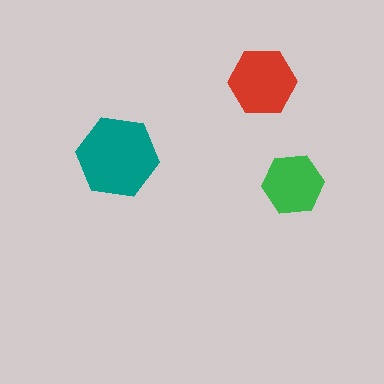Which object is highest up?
The red hexagon is topmost.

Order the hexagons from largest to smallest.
the teal one, the red one, the green one.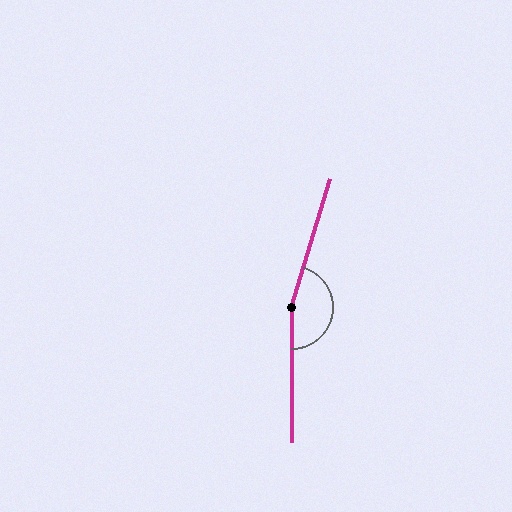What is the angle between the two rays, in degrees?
Approximately 163 degrees.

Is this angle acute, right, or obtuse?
It is obtuse.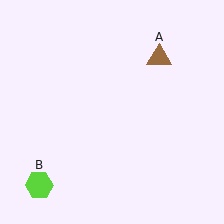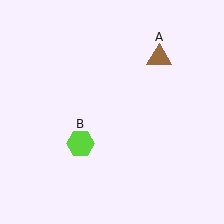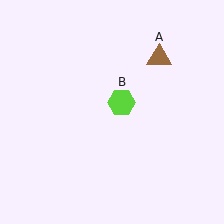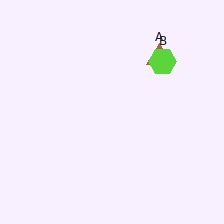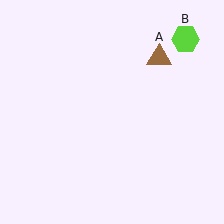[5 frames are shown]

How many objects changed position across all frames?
1 object changed position: lime hexagon (object B).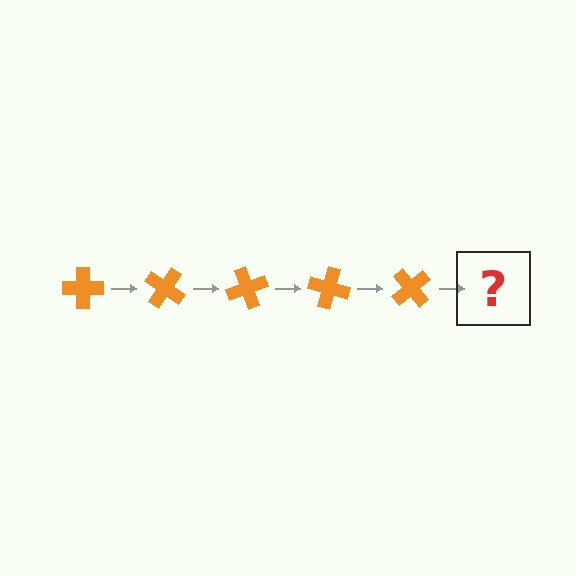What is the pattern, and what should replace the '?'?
The pattern is that the cross rotates 35 degrees each step. The '?' should be an orange cross rotated 175 degrees.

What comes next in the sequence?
The next element should be an orange cross rotated 175 degrees.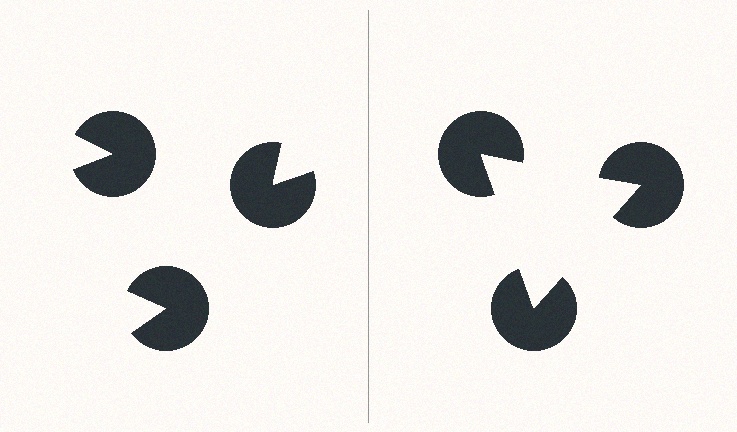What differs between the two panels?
The pac-man discs are positioned identically on both sides; only the wedge orientations differ. On the right they align to a triangle; on the left they are misaligned.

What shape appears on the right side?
An illusory triangle.